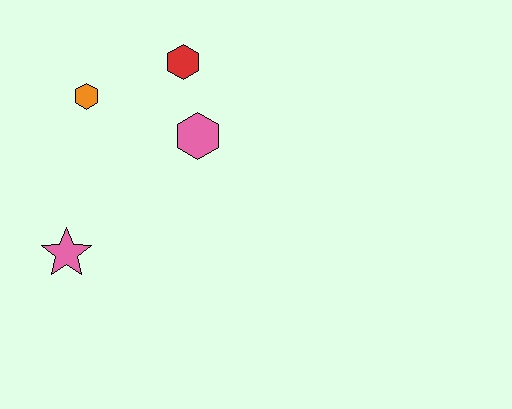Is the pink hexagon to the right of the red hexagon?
Yes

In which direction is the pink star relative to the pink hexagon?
The pink star is to the left of the pink hexagon.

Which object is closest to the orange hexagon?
The red hexagon is closest to the orange hexagon.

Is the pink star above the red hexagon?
No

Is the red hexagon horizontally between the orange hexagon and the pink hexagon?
Yes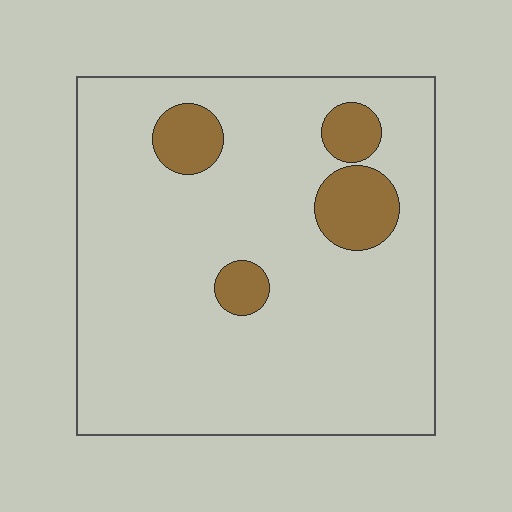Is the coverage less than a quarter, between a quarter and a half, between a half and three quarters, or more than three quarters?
Less than a quarter.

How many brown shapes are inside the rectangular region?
4.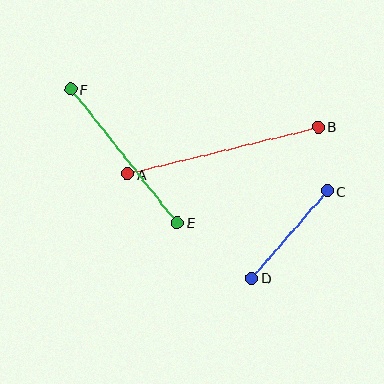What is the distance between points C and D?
The distance is approximately 115 pixels.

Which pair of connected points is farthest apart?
Points A and B are farthest apart.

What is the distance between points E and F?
The distance is approximately 171 pixels.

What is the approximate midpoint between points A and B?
The midpoint is at approximately (223, 150) pixels.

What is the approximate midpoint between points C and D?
The midpoint is at approximately (290, 234) pixels.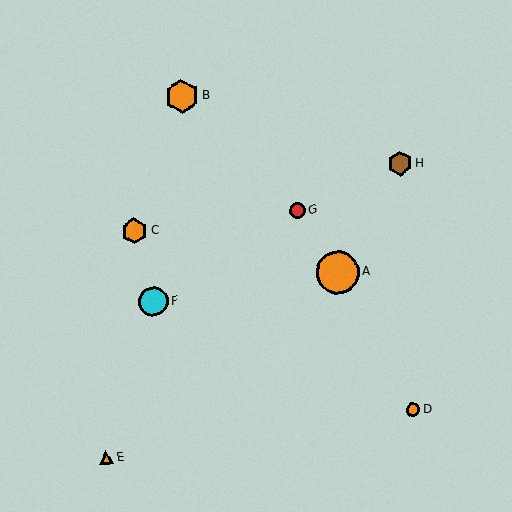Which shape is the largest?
The orange circle (labeled A) is the largest.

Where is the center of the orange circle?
The center of the orange circle is at (338, 273).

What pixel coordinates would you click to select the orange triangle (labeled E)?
Click at (106, 457) to select the orange triangle E.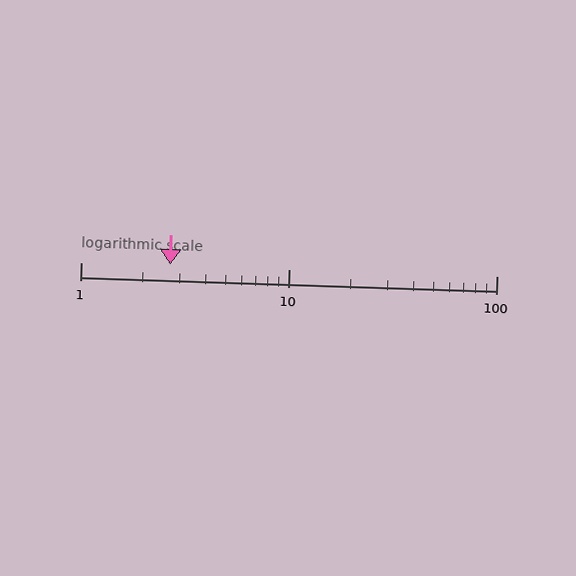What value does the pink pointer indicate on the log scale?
The pointer indicates approximately 2.7.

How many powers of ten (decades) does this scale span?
The scale spans 2 decades, from 1 to 100.